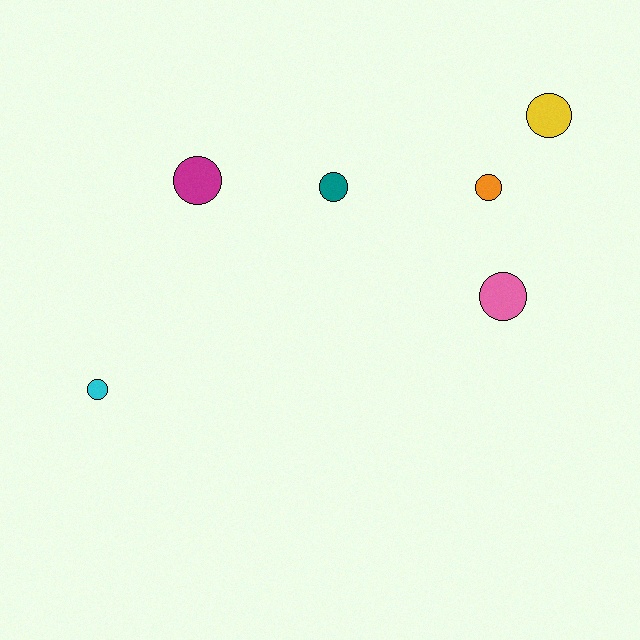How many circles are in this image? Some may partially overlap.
There are 6 circles.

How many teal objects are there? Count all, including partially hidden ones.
There is 1 teal object.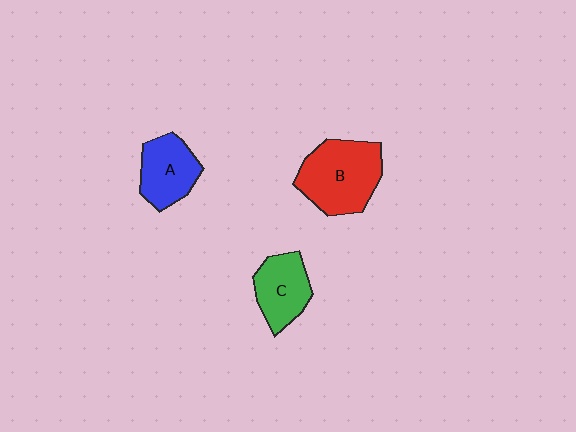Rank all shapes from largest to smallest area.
From largest to smallest: B (red), A (blue), C (green).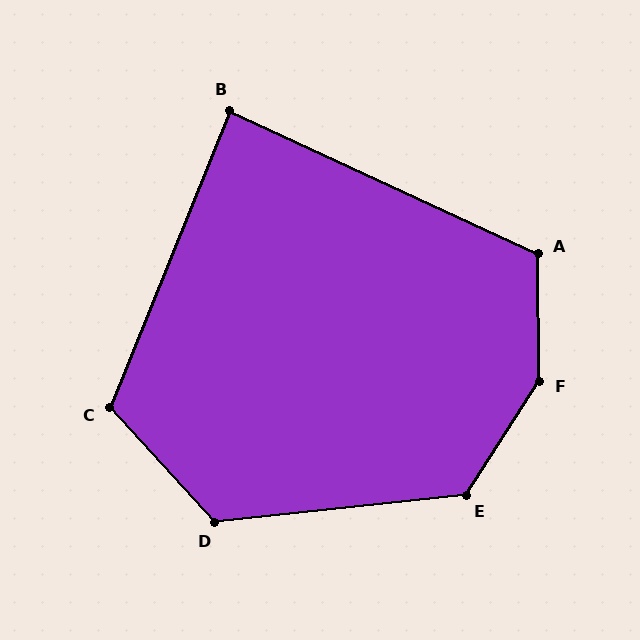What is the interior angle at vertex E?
Approximately 129 degrees (obtuse).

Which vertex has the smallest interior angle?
B, at approximately 87 degrees.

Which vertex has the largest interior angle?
F, at approximately 146 degrees.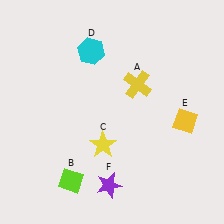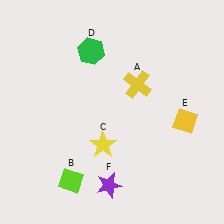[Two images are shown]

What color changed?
The hexagon (D) changed from cyan in Image 1 to green in Image 2.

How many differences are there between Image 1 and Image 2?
There is 1 difference between the two images.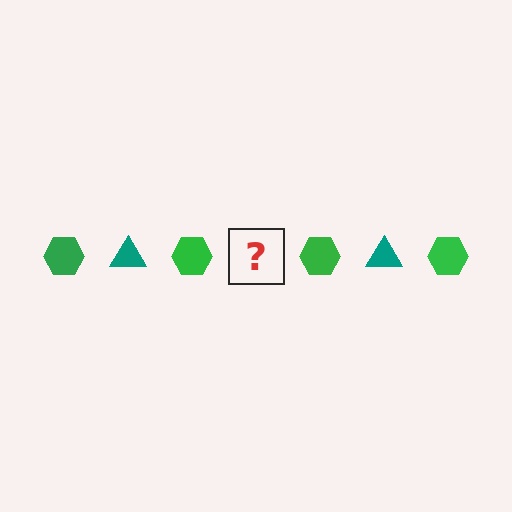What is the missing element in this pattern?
The missing element is a teal triangle.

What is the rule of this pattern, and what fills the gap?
The rule is that the pattern alternates between green hexagon and teal triangle. The gap should be filled with a teal triangle.